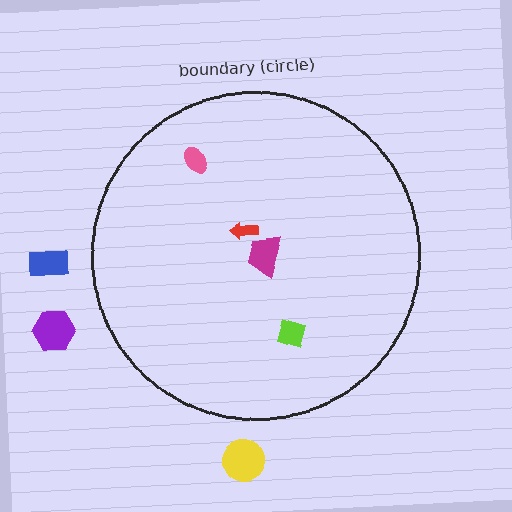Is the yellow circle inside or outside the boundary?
Outside.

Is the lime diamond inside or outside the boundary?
Inside.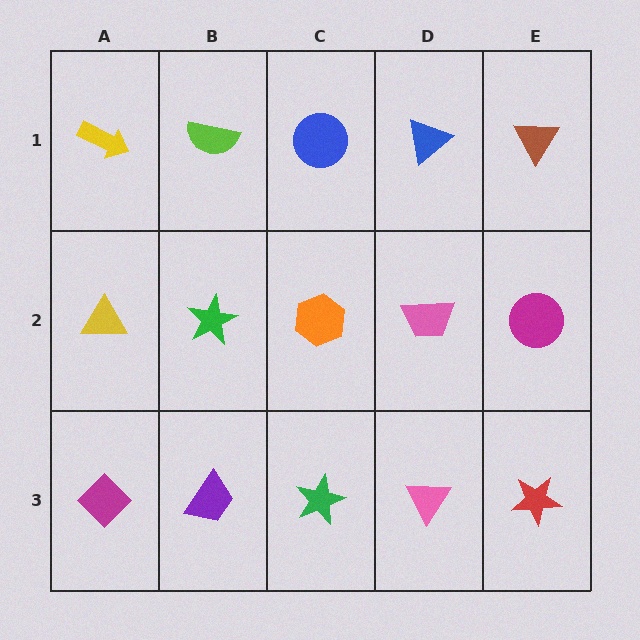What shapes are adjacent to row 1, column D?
A pink trapezoid (row 2, column D), a blue circle (row 1, column C), a brown triangle (row 1, column E).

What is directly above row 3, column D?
A pink trapezoid.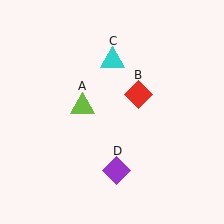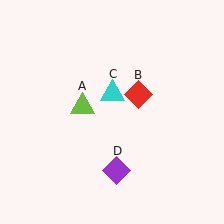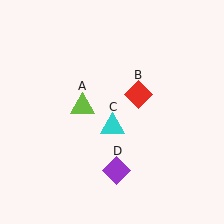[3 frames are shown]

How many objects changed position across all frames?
1 object changed position: cyan triangle (object C).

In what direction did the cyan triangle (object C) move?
The cyan triangle (object C) moved down.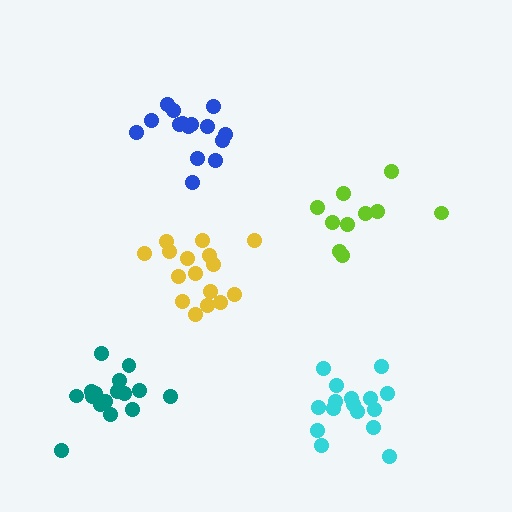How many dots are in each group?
Group 1: 16 dots, Group 2: 10 dots, Group 3: 16 dots, Group 4: 16 dots, Group 5: 15 dots (73 total).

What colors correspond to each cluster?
The clusters are colored: cyan, lime, teal, yellow, blue.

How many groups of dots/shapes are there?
There are 5 groups.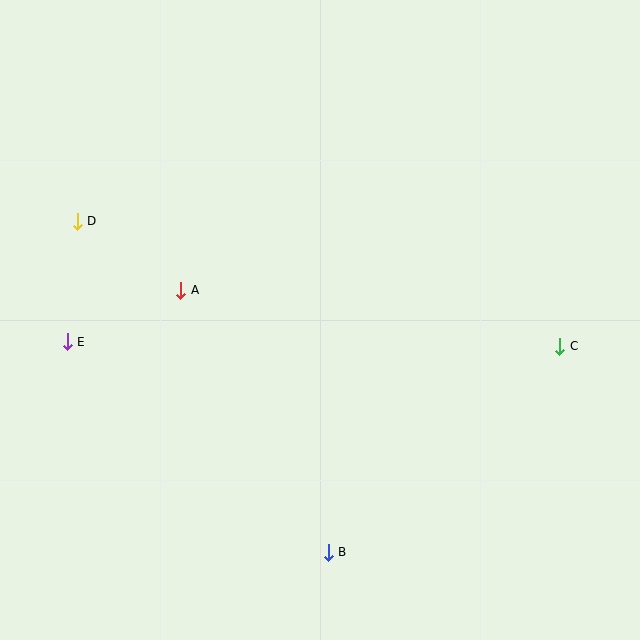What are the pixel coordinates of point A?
Point A is at (181, 290).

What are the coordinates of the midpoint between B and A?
The midpoint between B and A is at (255, 421).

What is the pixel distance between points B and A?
The distance between B and A is 301 pixels.